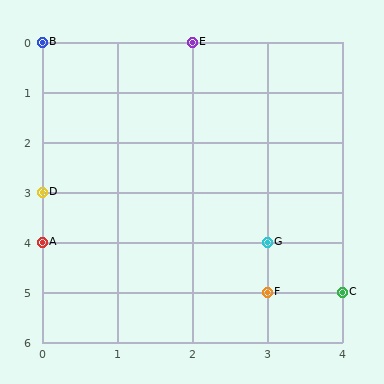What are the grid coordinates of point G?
Point G is at grid coordinates (3, 4).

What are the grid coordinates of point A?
Point A is at grid coordinates (0, 4).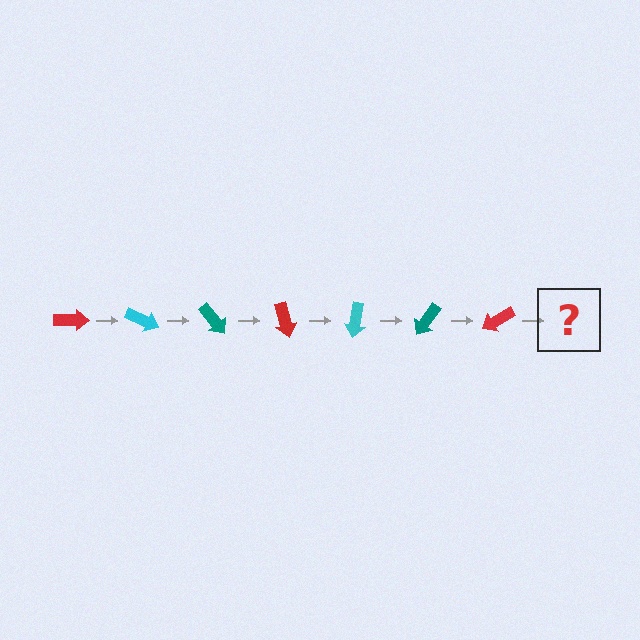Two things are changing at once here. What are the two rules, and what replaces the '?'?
The two rules are that it rotates 25 degrees each step and the color cycles through red, cyan, and teal. The '?' should be a cyan arrow, rotated 175 degrees from the start.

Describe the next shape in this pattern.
It should be a cyan arrow, rotated 175 degrees from the start.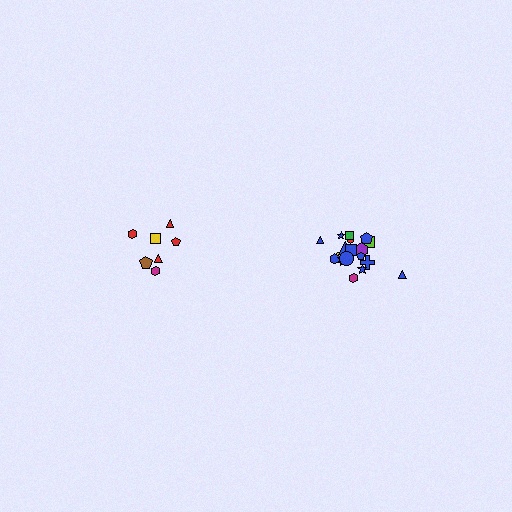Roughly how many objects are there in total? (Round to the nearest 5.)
Roughly 25 objects in total.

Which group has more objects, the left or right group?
The right group.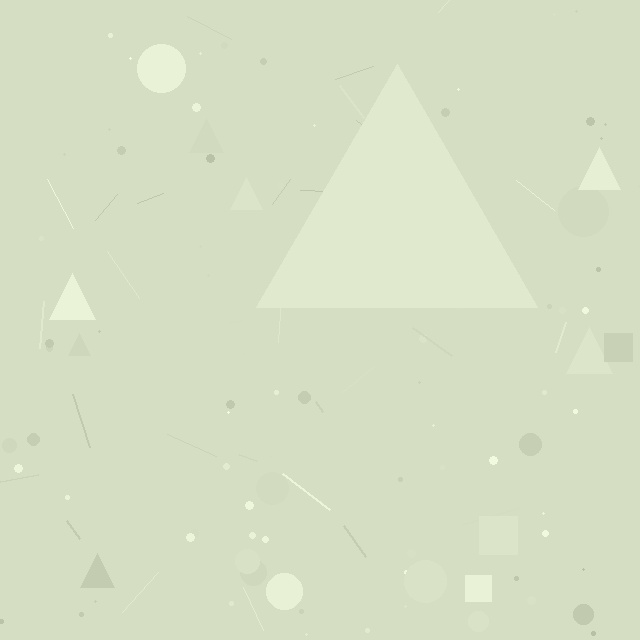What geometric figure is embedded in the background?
A triangle is embedded in the background.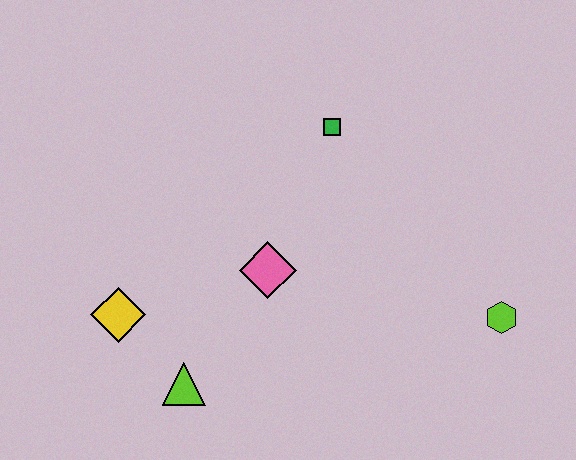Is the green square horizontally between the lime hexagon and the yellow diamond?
Yes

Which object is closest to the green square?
The pink diamond is closest to the green square.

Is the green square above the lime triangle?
Yes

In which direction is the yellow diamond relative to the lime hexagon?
The yellow diamond is to the left of the lime hexagon.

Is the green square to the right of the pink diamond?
Yes